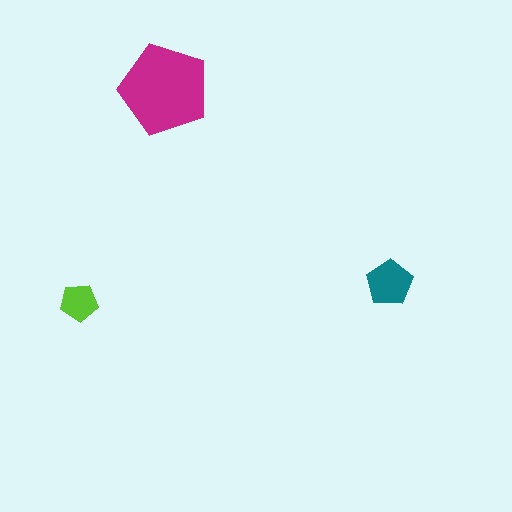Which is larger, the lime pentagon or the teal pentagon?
The teal one.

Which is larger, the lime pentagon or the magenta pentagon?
The magenta one.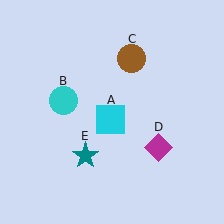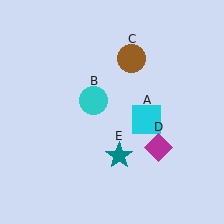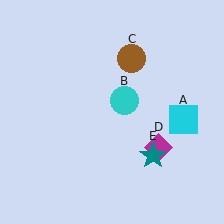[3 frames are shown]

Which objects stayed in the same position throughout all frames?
Brown circle (object C) and magenta diamond (object D) remained stationary.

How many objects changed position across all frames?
3 objects changed position: cyan square (object A), cyan circle (object B), teal star (object E).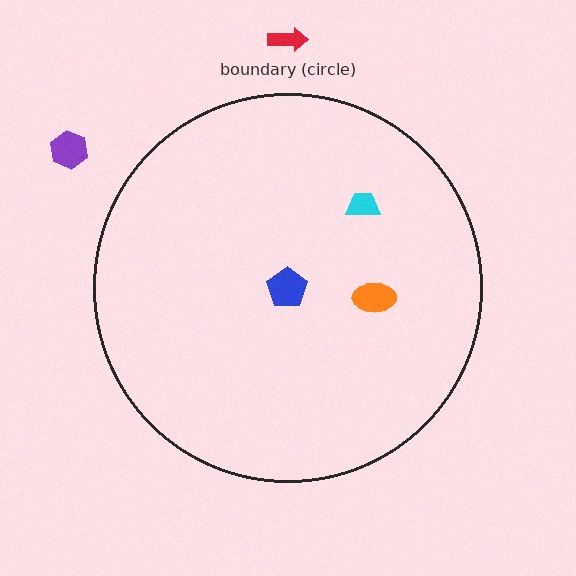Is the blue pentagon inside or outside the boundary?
Inside.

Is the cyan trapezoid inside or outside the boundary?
Inside.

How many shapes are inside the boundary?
3 inside, 2 outside.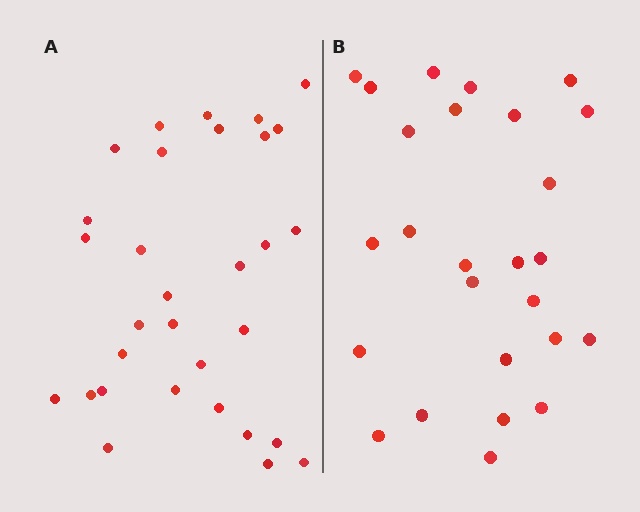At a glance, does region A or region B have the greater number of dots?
Region A (the left region) has more dots.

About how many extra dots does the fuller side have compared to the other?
Region A has about 5 more dots than region B.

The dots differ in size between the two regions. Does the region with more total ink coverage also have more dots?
No. Region B has more total ink coverage because its dots are larger, but region A actually contains more individual dots. Total area can be misleading — the number of items is what matters here.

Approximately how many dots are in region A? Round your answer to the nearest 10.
About 30 dots. (The exact count is 31, which rounds to 30.)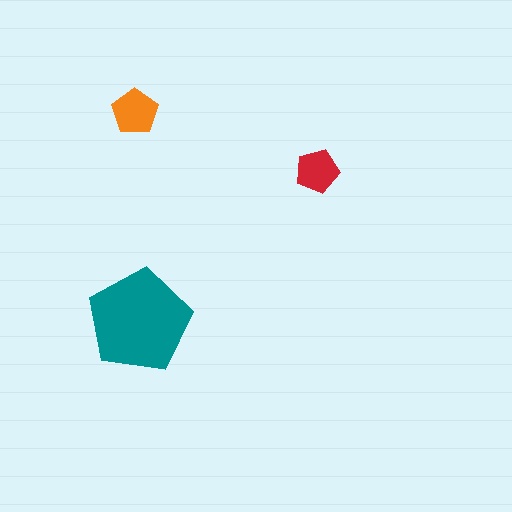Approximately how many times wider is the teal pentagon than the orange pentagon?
About 2 times wider.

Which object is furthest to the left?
The orange pentagon is leftmost.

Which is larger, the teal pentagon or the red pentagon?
The teal one.